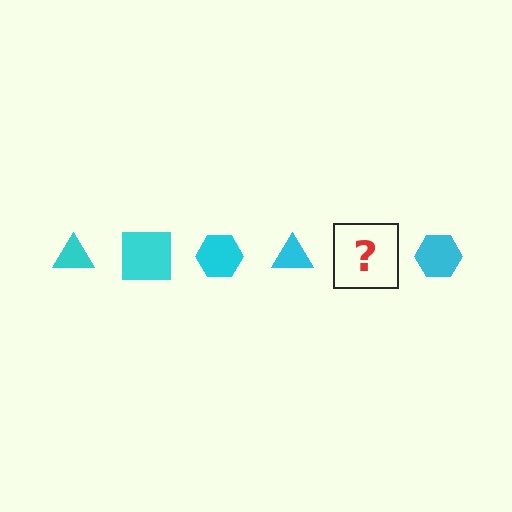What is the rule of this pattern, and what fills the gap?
The rule is that the pattern cycles through triangle, square, hexagon shapes in cyan. The gap should be filled with a cyan square.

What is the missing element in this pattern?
The missing element is a cyan square.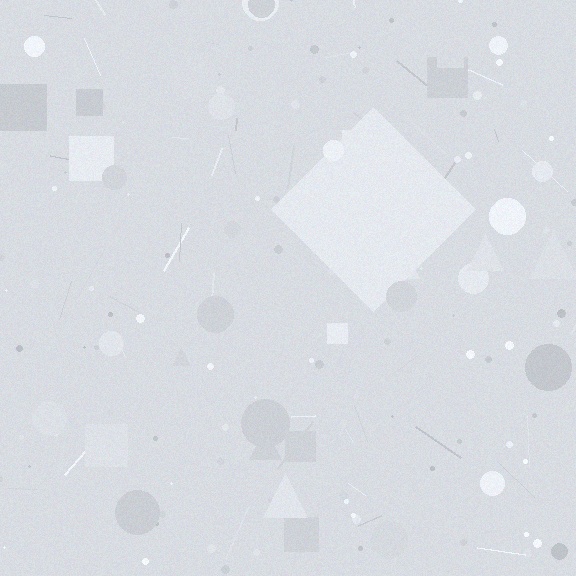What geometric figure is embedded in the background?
A diamond is embedded in the background.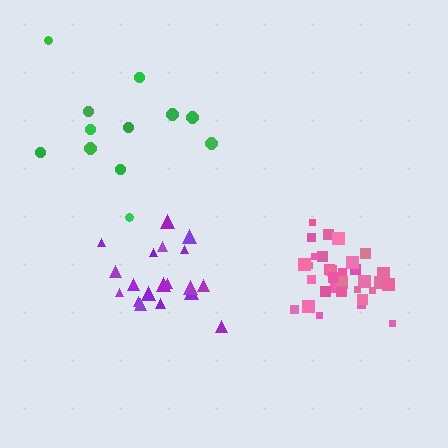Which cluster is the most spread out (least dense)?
Green.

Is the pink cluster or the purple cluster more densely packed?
Pink.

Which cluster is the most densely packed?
Pink.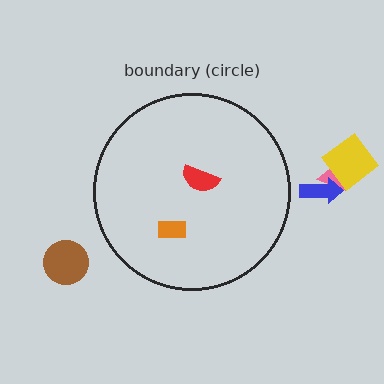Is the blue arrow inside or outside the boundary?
Outside.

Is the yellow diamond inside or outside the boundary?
Outside.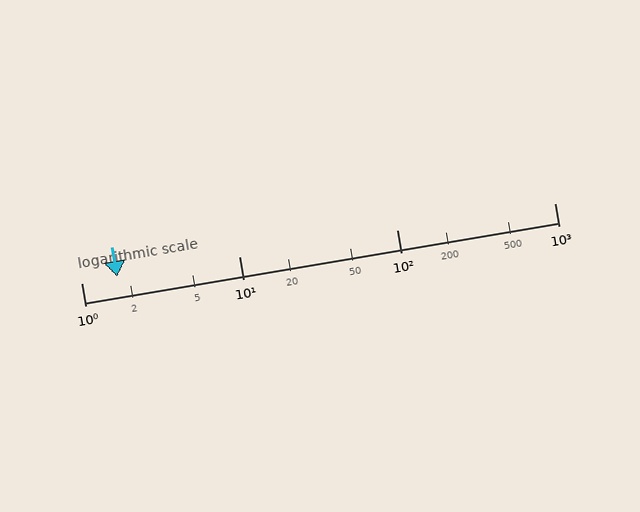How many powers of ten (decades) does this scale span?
The scale spans 3 decades, from 1 to 1000.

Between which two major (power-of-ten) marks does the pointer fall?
The pointer is between 1 and 10.